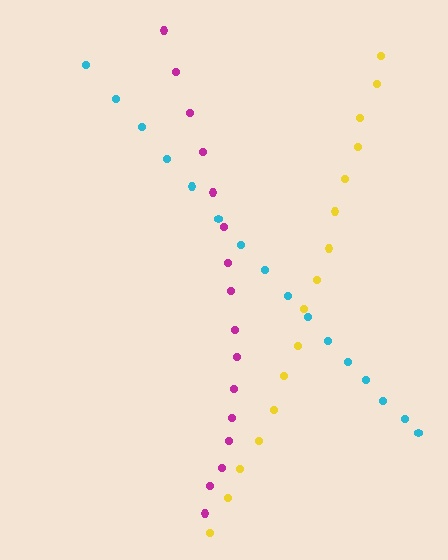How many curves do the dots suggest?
There are 3 distinct paths.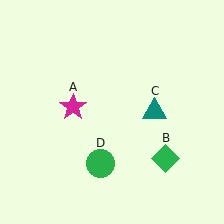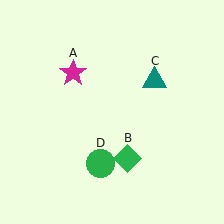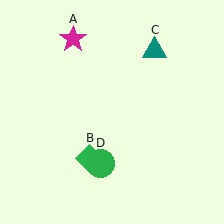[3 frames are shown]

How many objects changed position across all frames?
3 objects changed position: magenta star (object A), green diamond (object B), teal triangle (object C).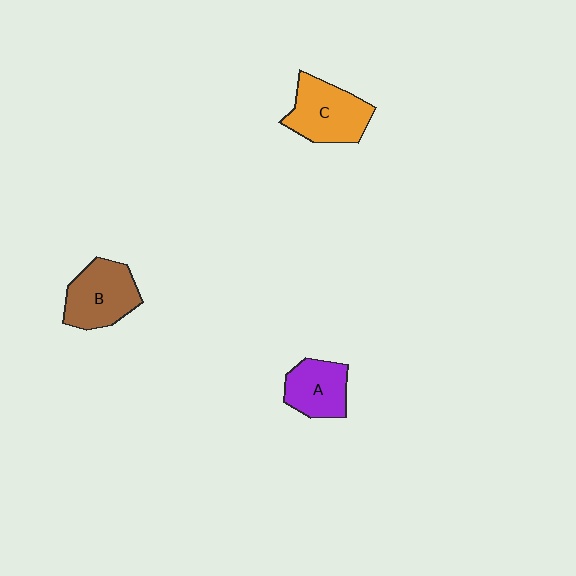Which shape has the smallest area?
Shape A (purple).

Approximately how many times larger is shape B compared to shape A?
Approximately 1.3 times.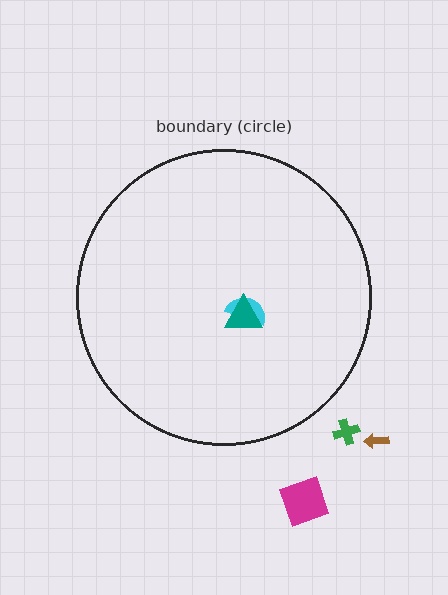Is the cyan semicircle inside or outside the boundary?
Inside.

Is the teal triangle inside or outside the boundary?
Inside.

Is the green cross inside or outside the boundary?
Outside.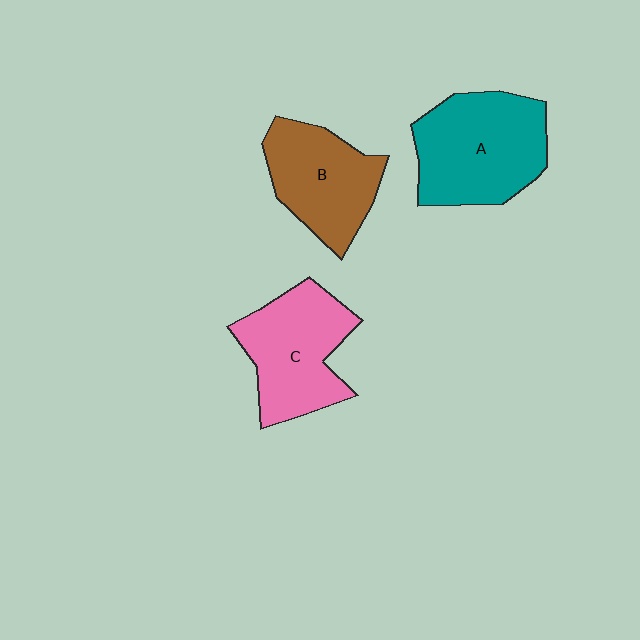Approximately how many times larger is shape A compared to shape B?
Approximately 1.3 times.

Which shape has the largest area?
Shape A (teal).